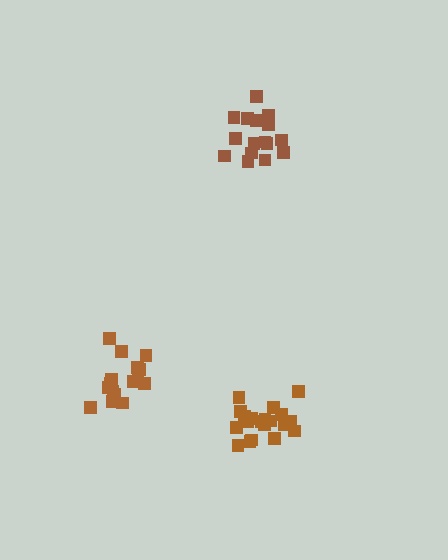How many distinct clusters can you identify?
There are 3 distinct clusters.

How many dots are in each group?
Group 1: 16 dots, Group 2: 20 dots, Group 3: 16 dots (52 total).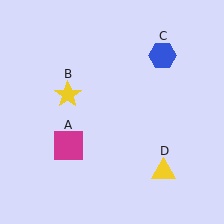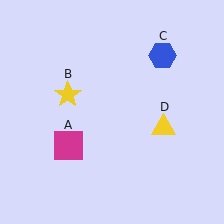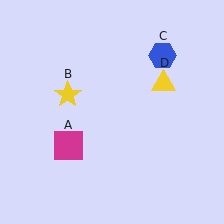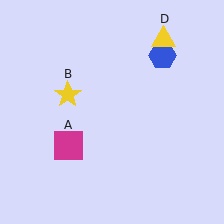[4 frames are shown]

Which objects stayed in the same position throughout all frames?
Magenta square (object A) and yellow star (object B) and blue hexagon (object C) remained stationary.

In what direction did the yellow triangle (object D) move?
The yellow triangle (object D) moved up.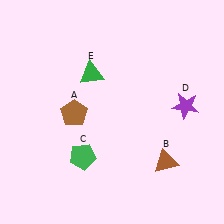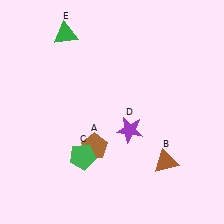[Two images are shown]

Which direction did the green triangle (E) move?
The green triangle (E) moved up.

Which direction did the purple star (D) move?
The purple star (D) moved left.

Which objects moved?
The objects that moved are: the brown pentagon (A), the purple star (D), the green triangle (E).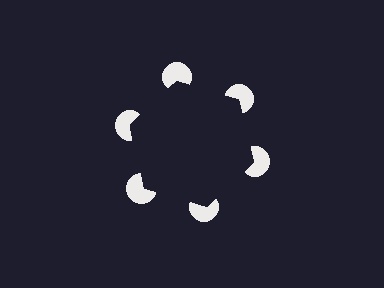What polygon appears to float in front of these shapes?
An illusory hexagon — its edges are inferred from the aligned wedge cuts in the pac-man discs, not physically drawn.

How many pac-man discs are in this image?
There are 6 — one at each vertex of the illusory hexagon.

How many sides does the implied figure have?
6 sides.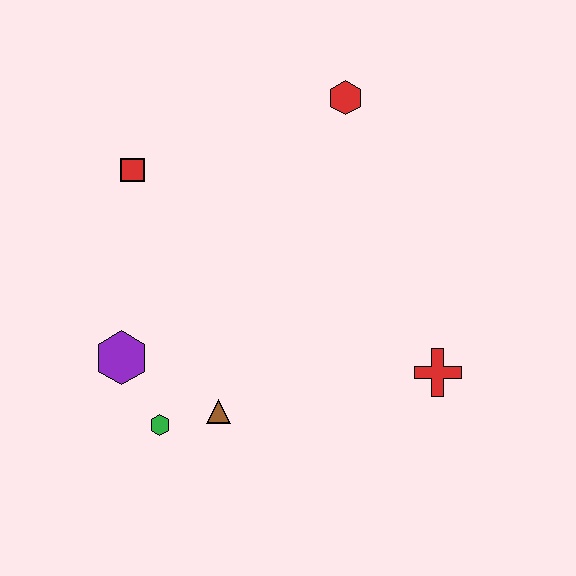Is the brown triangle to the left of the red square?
No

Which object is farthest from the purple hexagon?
The red hexagon is farthest from the purple hexagon.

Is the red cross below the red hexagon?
Yes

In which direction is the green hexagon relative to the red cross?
The green hexagon is to the left of the red cross.